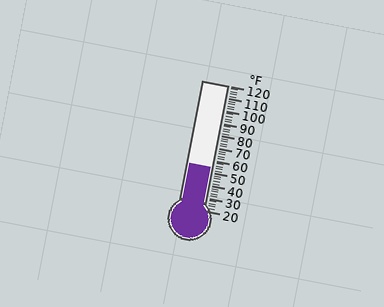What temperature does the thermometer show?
The thermometer shows approximately 54°F.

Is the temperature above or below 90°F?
The temperature is below 90°F.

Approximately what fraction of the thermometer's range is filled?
The thermometer is filled to approximately 35% of its range.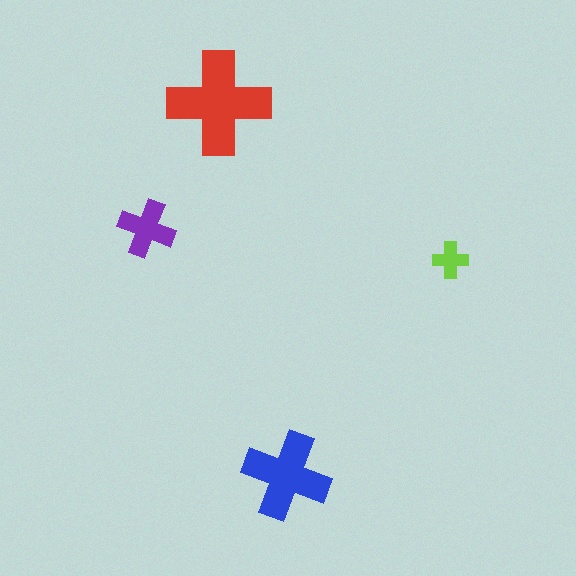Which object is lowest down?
The blue cross is bottommost.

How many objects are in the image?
There are 4 objects in the image.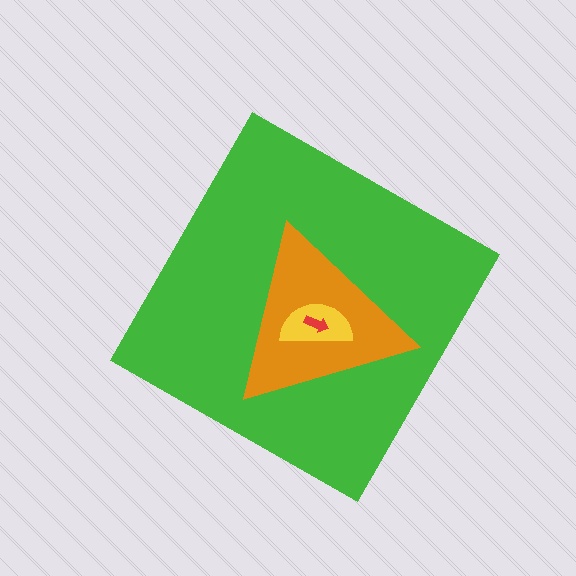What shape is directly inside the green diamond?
The orange triangle.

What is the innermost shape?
The red arrow.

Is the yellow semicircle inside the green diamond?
Yes.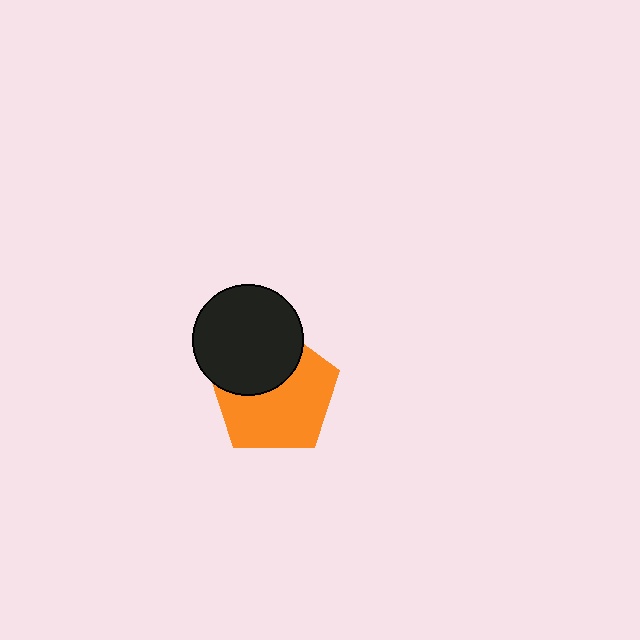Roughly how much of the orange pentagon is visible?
About half of it is visible (roughly 63%).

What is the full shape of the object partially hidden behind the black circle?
The partially hidden object is an orange pentagon.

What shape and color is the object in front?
The object in front is a black circle.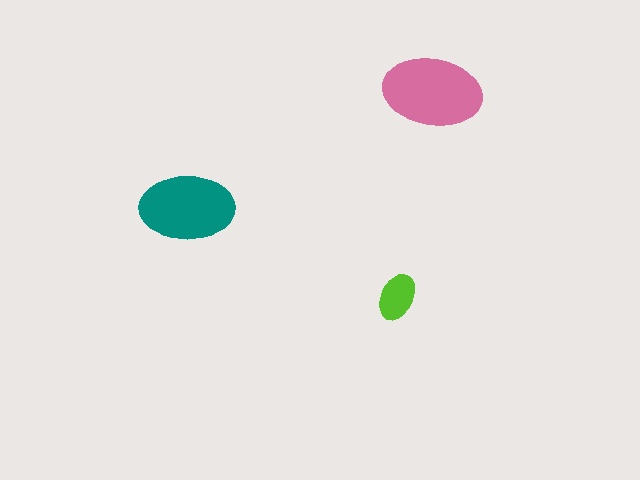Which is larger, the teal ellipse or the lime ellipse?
The teal one.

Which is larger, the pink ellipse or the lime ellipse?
The pink one.